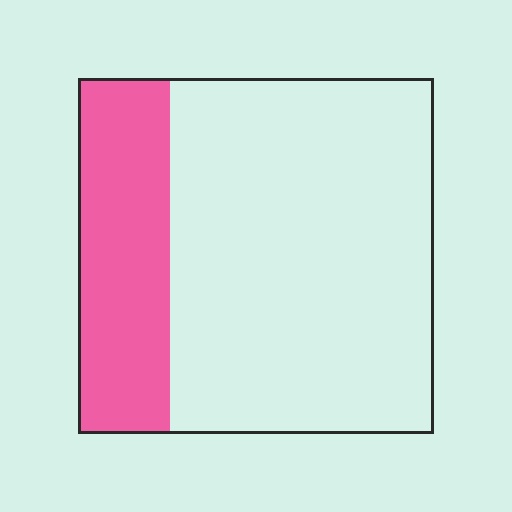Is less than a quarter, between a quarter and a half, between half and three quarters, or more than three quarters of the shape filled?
Between a quarter and a half.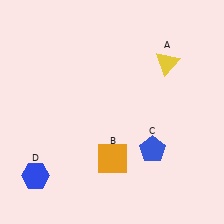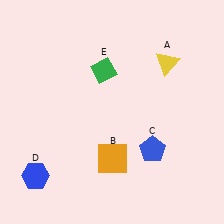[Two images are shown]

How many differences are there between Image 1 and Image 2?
There is 1 difference between the two images.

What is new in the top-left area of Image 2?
A green diamond (E) was added in the top-left area of Image 2.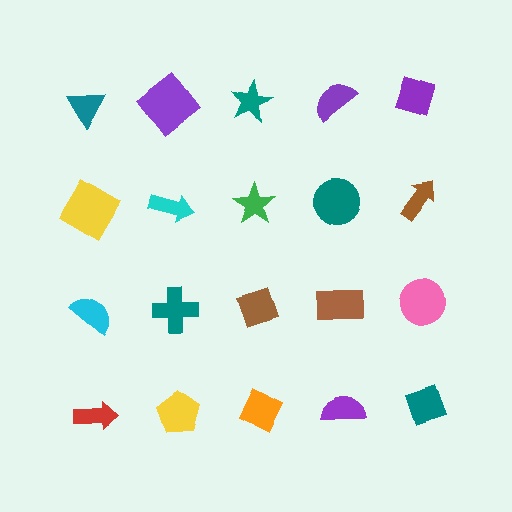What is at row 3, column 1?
A cyan semicircle.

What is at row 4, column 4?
A purple semicircle.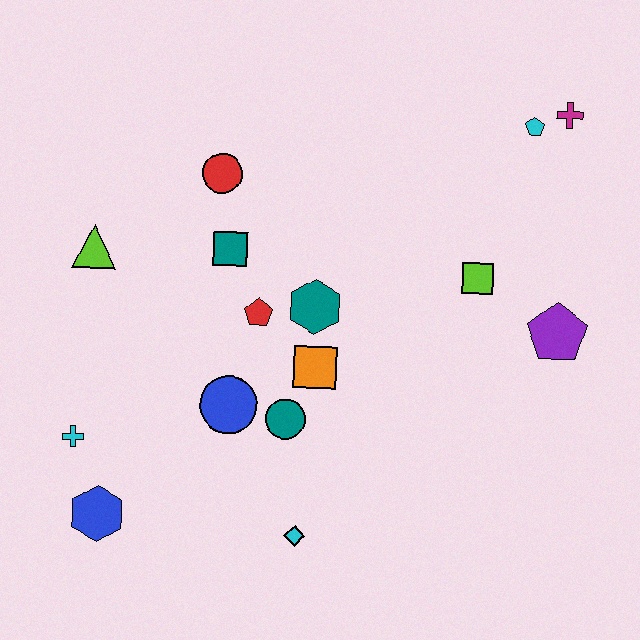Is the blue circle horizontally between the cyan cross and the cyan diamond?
Yes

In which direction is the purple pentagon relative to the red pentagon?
The purple pentagon is to the right of the red pentagon.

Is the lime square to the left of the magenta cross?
Yes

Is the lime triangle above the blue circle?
Yes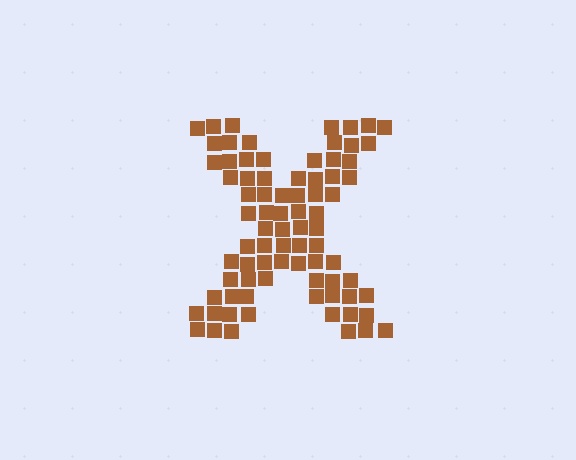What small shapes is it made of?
It is made of small squares.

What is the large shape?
The large shape is the letter X.